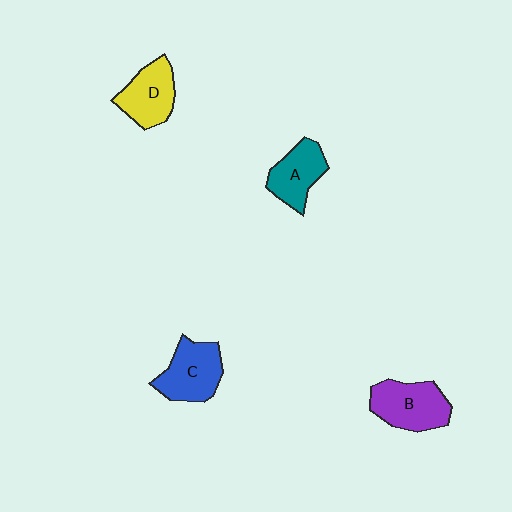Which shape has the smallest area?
Shape A (teal).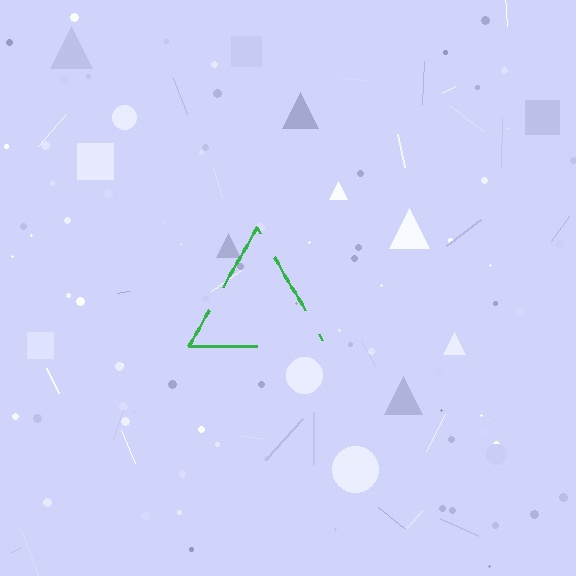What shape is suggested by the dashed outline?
The dashed outline suggests a triangle.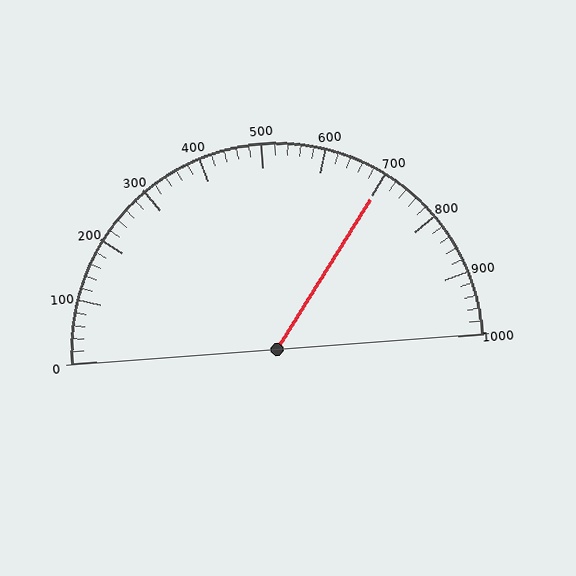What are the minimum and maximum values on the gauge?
The gauge ranges from 0 to 1000.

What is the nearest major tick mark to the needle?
The nearest major tick mark is 700.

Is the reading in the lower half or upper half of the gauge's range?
The reading is in the upper half of the range (0 to 1000).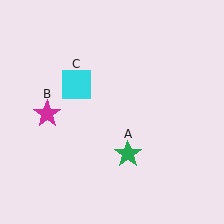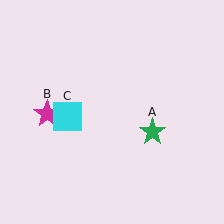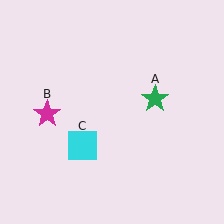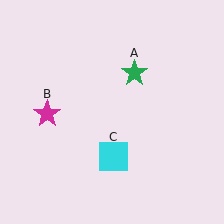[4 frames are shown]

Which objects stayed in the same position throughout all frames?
Magenta star (object B) remained stationary.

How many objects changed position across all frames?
2 objects changed position: green star (object A), cyan square (object C).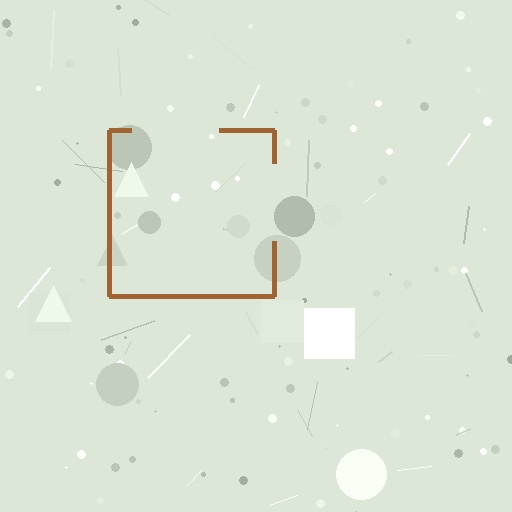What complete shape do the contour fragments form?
The contour fragments form a square.